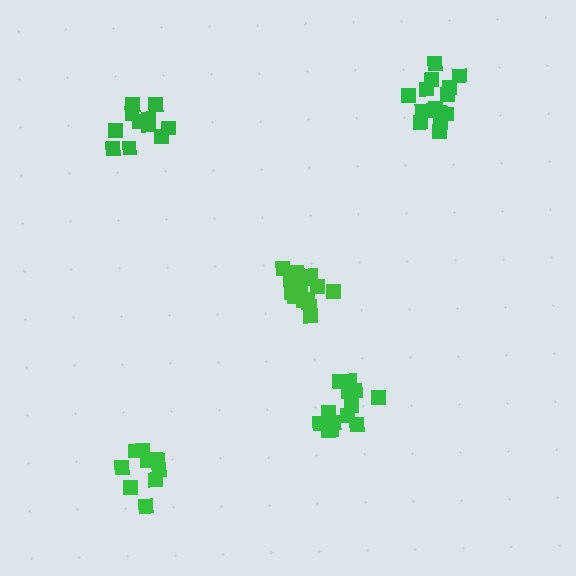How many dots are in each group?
Group 1: 16 dots, Group 2: 10 dots, Group 3: 13 dots, Group 4: 15 dots, Group 5: 11 dots (65 total).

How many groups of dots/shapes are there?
There are 5 groups.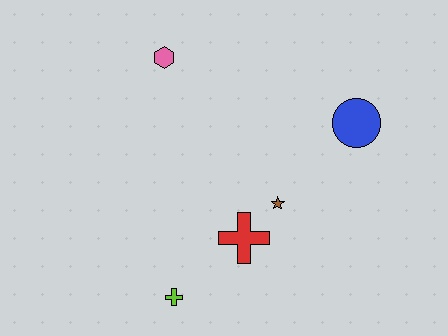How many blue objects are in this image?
There is 1 blue object.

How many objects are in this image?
There are 5 objects.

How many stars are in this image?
There is 1 star.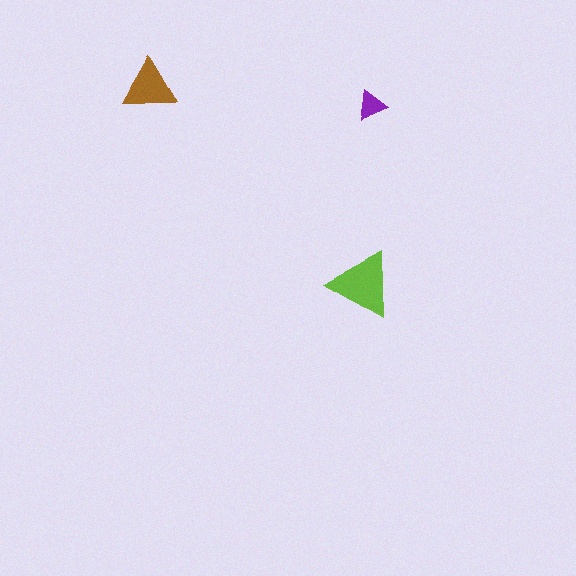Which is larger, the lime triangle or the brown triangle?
The lime one.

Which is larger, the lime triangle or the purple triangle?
The lime one.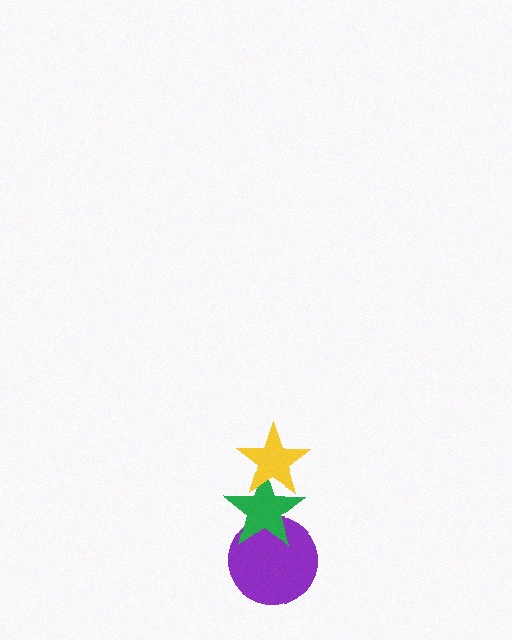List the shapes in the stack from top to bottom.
From top to bottom: the yellow star, the green star, the purple circle.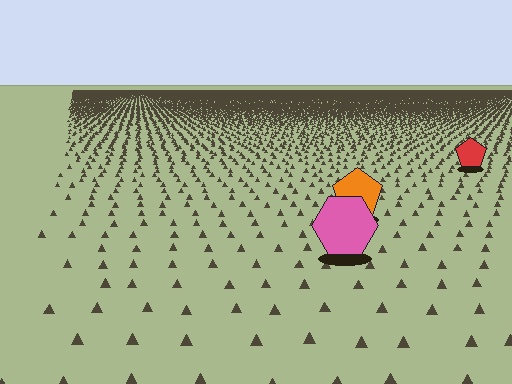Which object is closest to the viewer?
The pink hexagon is closest. The texture marks near it are larger and more spread out.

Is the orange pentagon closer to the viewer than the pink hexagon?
No. The pink hexagon is closer — you can tell from the texture gradient: the ground texture is coarser near it.